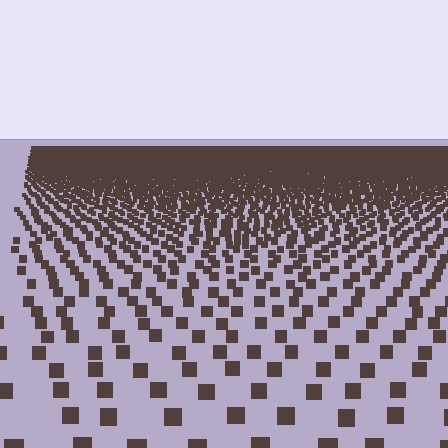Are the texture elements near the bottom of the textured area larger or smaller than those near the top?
Larger. Near the bottom, elements are closer to the viewer and appear at a bigger on-screen size.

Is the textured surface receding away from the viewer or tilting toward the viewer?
The surface is receding away from the viewer. Texture elements get smaller and denser toward the top.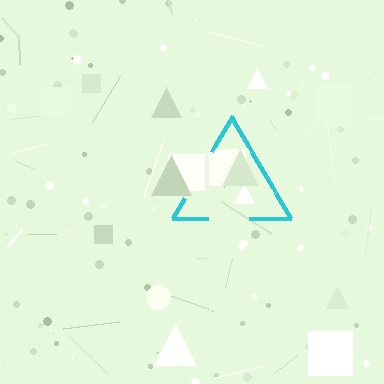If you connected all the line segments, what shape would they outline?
They would outline a triangle.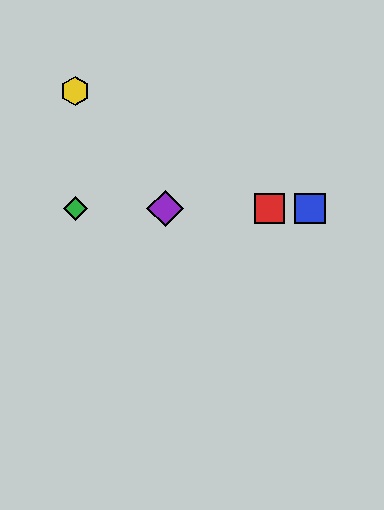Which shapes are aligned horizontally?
The red square, the blue square, the green diamond, the purple diamond are aligned horizontally.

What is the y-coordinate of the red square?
The red square is at y≈209.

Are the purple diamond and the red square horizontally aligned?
Yes, both are at y≈209.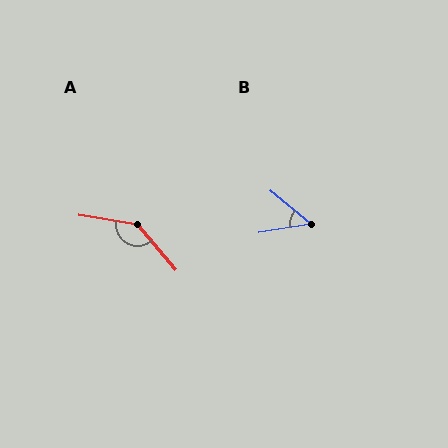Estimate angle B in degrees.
Approximately 49 degrees.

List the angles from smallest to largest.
B (49°), A (140°).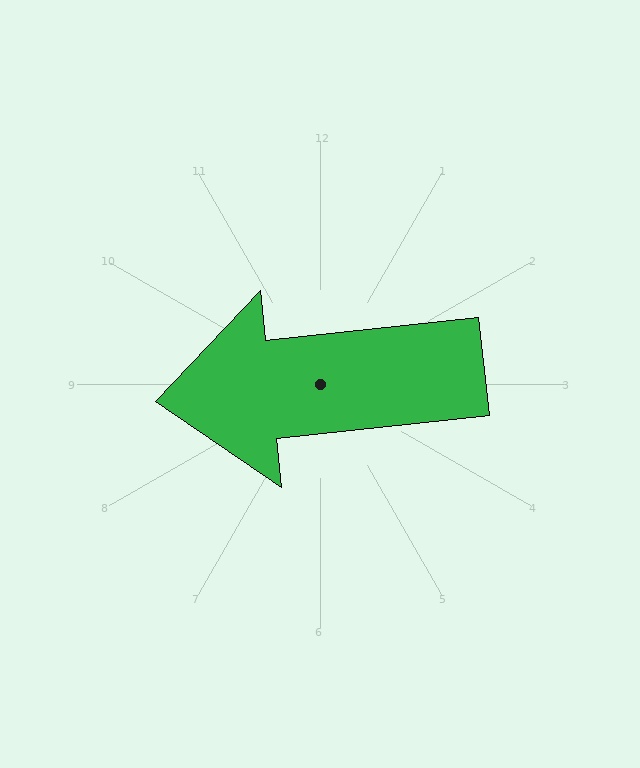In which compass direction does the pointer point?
West.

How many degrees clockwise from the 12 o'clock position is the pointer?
Approximately 264 degrees.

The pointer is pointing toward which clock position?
Roughly 9 o'clock.